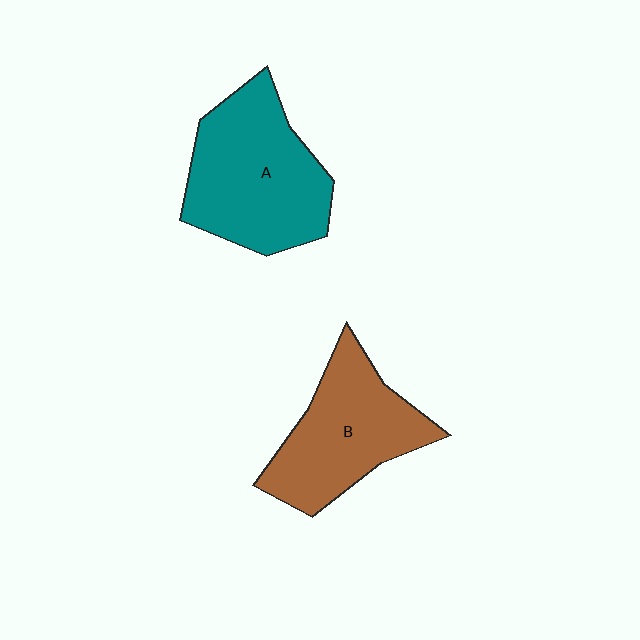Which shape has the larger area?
Shape A (teal).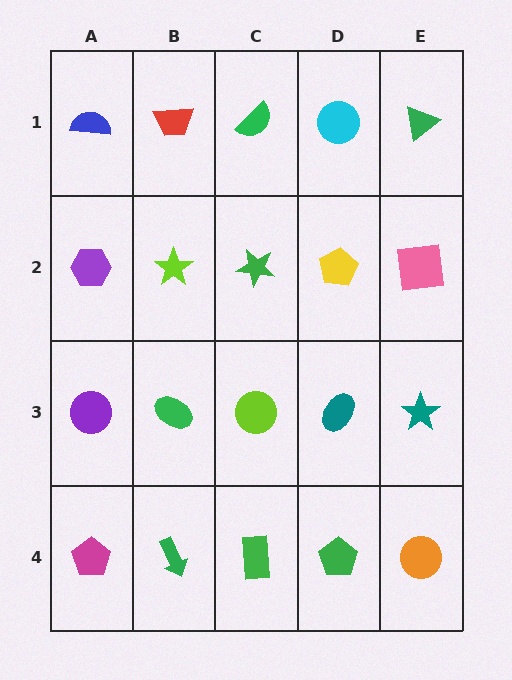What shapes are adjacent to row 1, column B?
A lime star (row 2, column B), a blue semicircle (row 1, column A), a green semicircle (row 1, column C).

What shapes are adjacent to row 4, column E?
A teal star (row 3, column E), a green pentagon (row 4, column D).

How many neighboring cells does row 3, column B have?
4.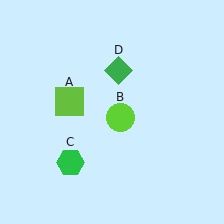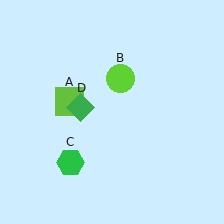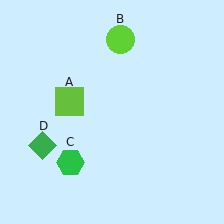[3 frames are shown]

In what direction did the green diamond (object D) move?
The green diamond (object D) moved down and to the left.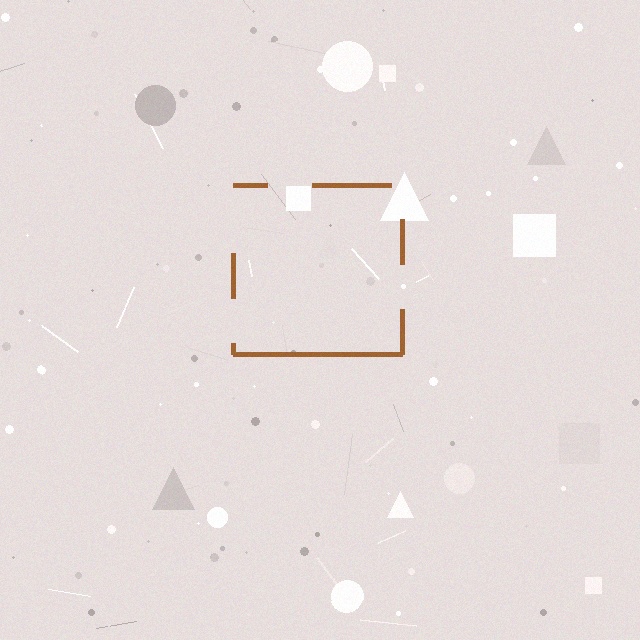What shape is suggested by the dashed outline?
The dashed outline suggests a square.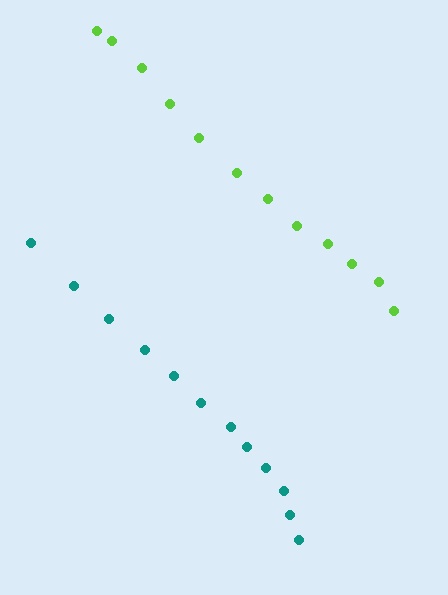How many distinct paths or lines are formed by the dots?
There are 2 distinct paths.